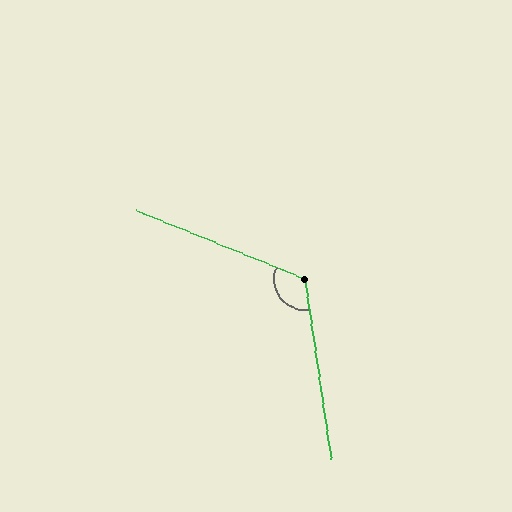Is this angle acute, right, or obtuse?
It is obtuse.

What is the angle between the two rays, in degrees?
Approximately 121 degrees.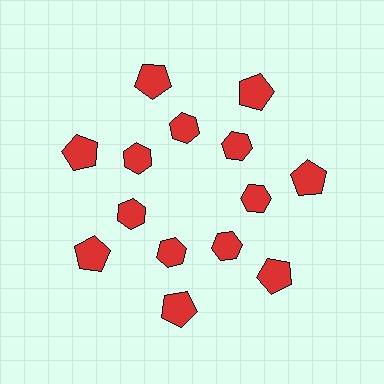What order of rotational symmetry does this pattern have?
This pattern has 7-fold rotational symmetry.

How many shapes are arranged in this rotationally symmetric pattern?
There are 14 shapes, arranged in 7 groups of 2.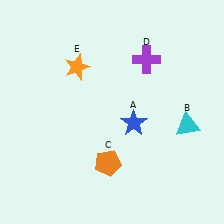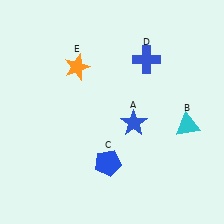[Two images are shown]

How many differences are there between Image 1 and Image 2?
There are 2 differences between the two images.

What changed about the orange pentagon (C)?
In Image 1, C is orange. In Image 2, it changed to blue.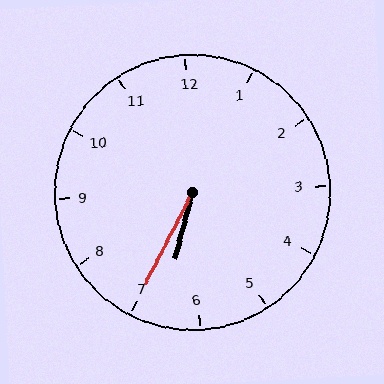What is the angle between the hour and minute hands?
Approximately 12 degrees.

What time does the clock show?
6:35.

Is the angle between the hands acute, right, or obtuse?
It is acute.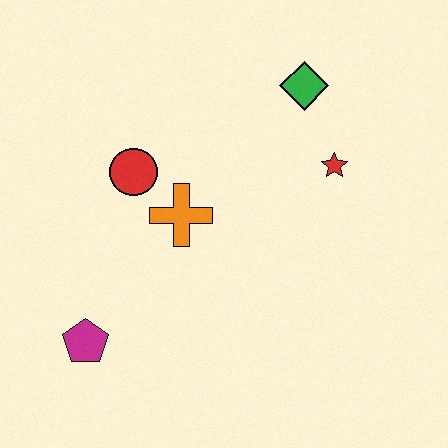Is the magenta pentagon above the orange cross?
No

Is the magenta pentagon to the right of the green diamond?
No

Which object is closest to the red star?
The green diamond is closest to the red star.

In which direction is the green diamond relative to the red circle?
The green diamond is to the right of the red circle.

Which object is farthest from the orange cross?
The green diamond is farthest from the orange cross.